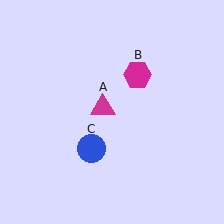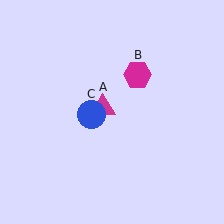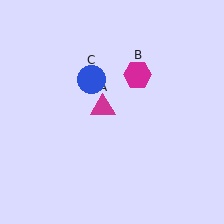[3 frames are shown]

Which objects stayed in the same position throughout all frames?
Magenta triangle (object A) and magenta hexagon (object B) remained stationary.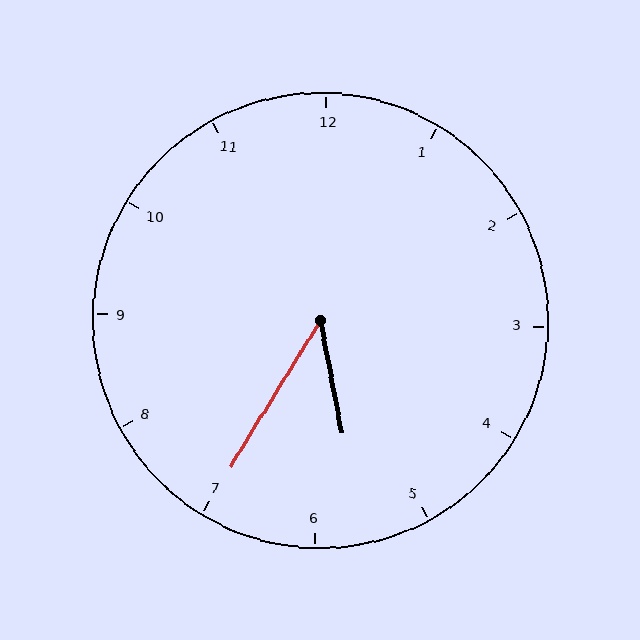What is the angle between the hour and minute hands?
Approximately 42 degrees.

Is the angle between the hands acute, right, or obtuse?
It is acute.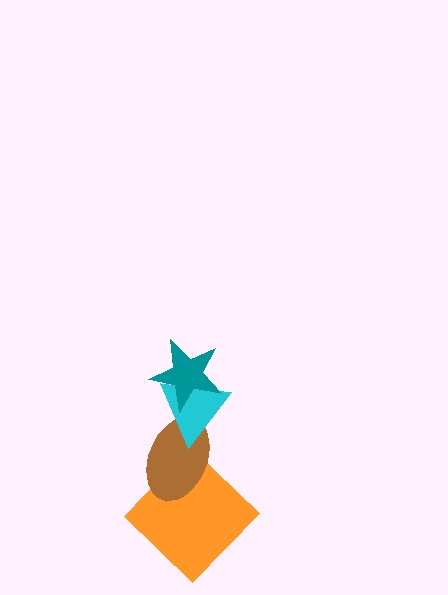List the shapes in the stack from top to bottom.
From top to bottom: the teal star, the cyan triangle, the brown ellipse, the orange diamond.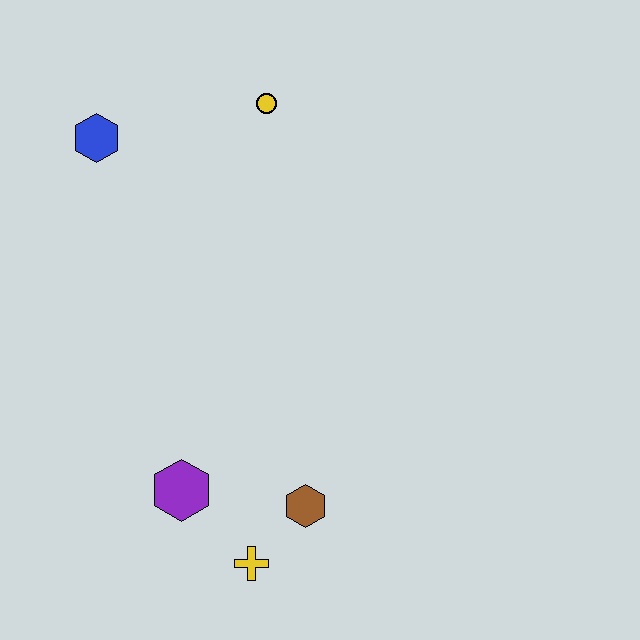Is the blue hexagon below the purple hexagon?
No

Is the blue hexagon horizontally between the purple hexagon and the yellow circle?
No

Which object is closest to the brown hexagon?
The yellow cross is closest to the brown hexagon.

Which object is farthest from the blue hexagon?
The yellow cross is farthest from the blue hexagon.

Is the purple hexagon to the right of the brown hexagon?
No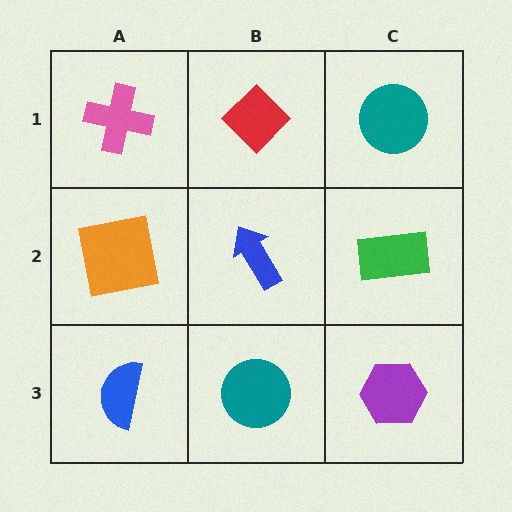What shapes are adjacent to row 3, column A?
An orange square (row 2, column A), a teal circle (row 3, column B).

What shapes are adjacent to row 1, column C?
A green rectangle (row 2, column C), a red diamond (row 1, column B).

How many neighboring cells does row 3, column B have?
3.